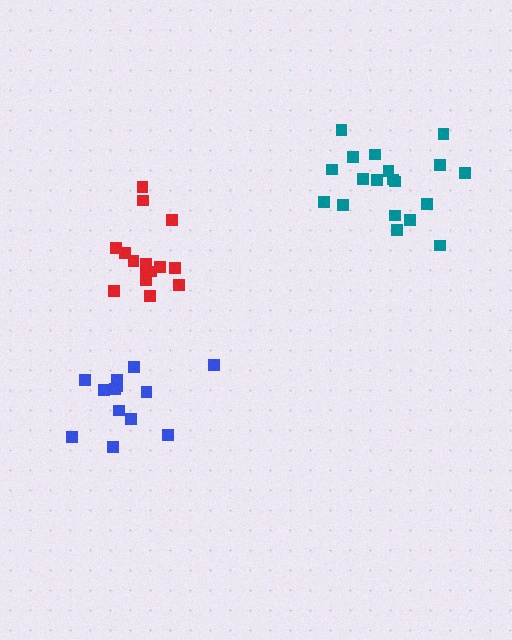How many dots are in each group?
Group 1: 13 dots, Group 2: 15 dots, Group 3: 19 dots (47 total).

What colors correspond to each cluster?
The clusters are colored: blue, red, teal.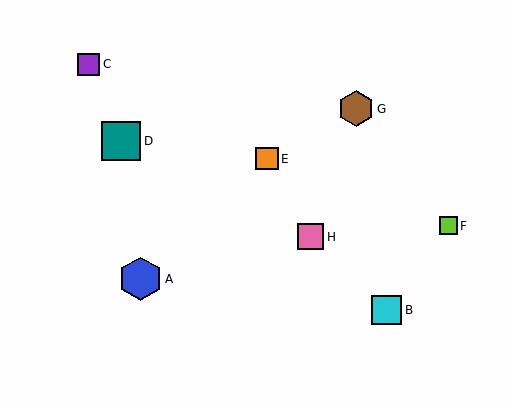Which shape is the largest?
The blue hexagon (labeled A) is the largest.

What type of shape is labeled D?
Shape D is a teal square.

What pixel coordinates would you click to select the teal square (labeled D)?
Click at (121, 141) to select the teal square D.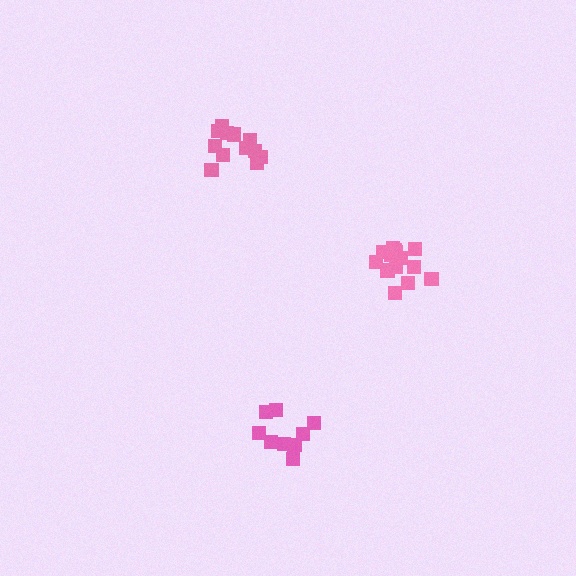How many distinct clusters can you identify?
There are 3 distinct clusters.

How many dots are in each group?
Group 1: 13 dots, Group 2: 9 dots, Group 3: 14 dots (36 total).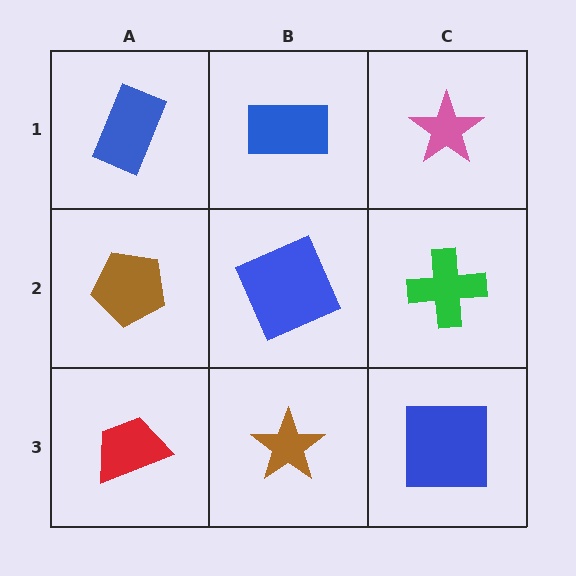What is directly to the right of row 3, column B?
A blue square.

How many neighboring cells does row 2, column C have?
3.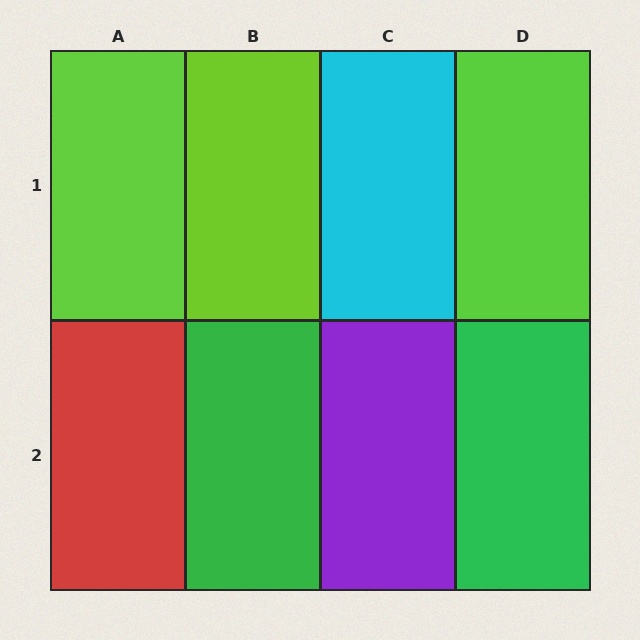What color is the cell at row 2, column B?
Green.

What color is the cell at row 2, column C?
Purple.